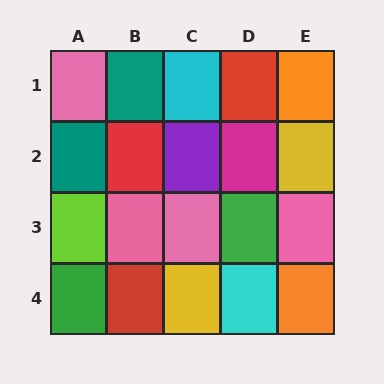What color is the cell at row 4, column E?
Orange.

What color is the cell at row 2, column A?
Teal.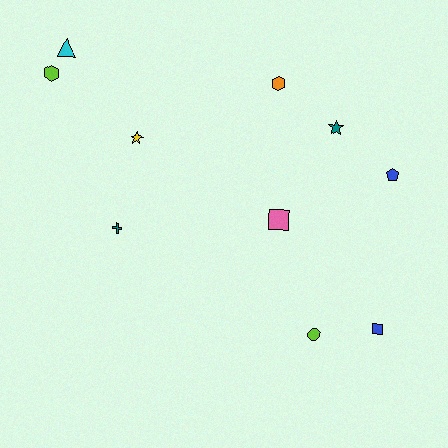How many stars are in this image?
There are 2 stars.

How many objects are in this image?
There are 10 objects.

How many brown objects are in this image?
There are no brown objects.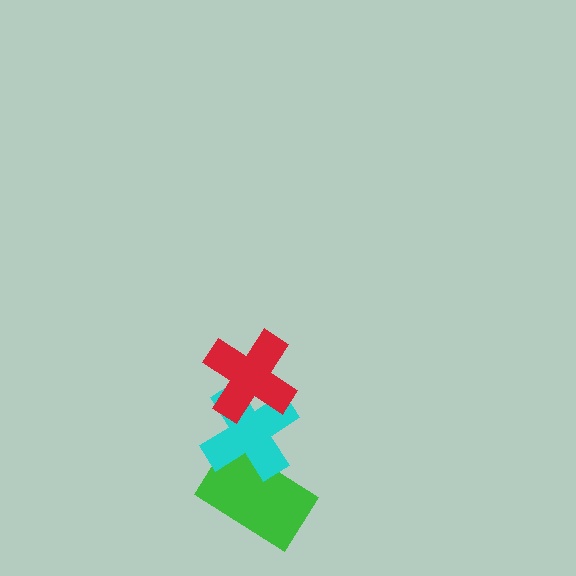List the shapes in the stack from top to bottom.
From top to bottom: the red cross, the cyan cross, the green rectangle.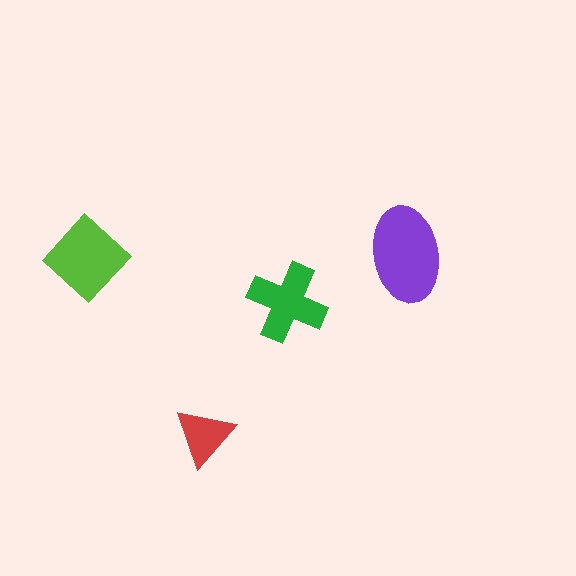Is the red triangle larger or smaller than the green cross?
Smaller.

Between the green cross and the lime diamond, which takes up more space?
The lime diamond.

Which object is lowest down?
The red triangle is bottommost.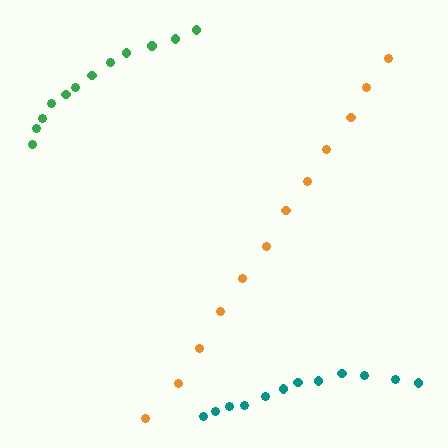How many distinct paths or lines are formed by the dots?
There are 3 distinct paths.